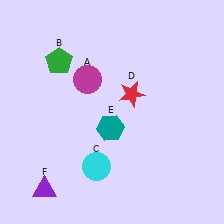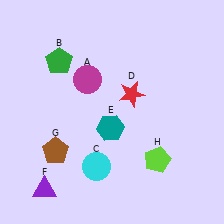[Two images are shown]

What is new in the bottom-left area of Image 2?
A brown pentagon (G) was added in the bottom-left area of Image 2.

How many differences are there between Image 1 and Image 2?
There are 2 differences between the two images.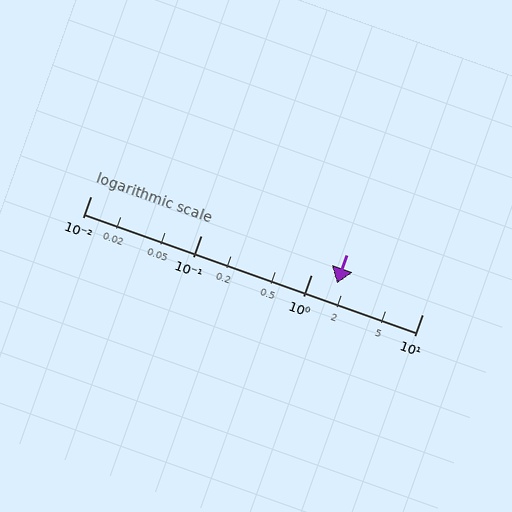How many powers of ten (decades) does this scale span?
The scale spans 3 decades, from 0.01 to 10.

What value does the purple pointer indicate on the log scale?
The pointer indicates approximately 1.7.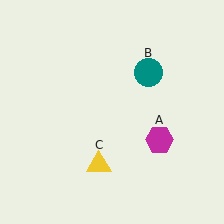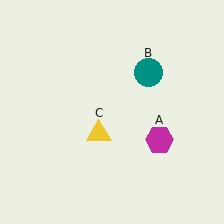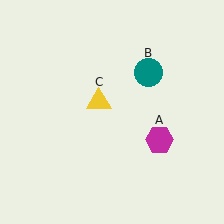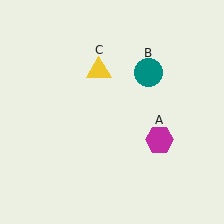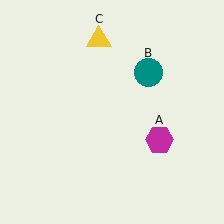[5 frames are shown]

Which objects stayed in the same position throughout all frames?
Magenta hexagon (object A) and teal circle (object B) remained stationary.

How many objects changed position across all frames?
1 object changed position: yellow triangle (object C).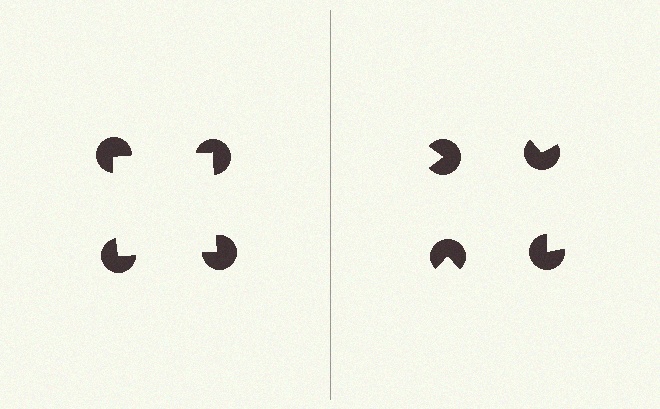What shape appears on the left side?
An illusory square.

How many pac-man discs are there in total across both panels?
8 — 4 on each side.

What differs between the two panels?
The pac-man discs are positioned identically on both sides; only the wedge orientations differ. On the left they align to a square; on the right they are misaligned.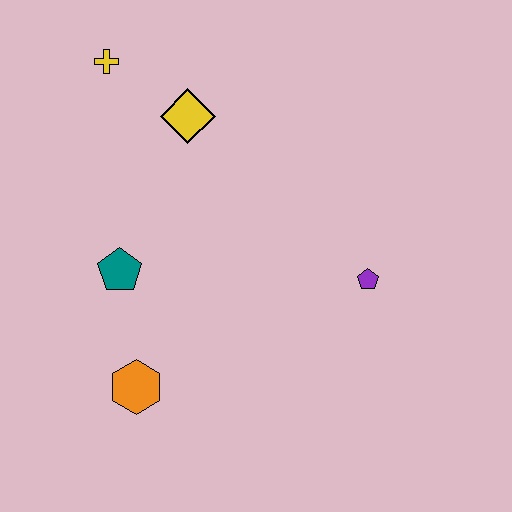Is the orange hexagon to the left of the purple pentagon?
Yes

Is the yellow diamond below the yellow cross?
Yes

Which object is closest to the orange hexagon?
The teal pentagon is closest to the orange hexagon.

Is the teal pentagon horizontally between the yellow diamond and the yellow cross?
Yes